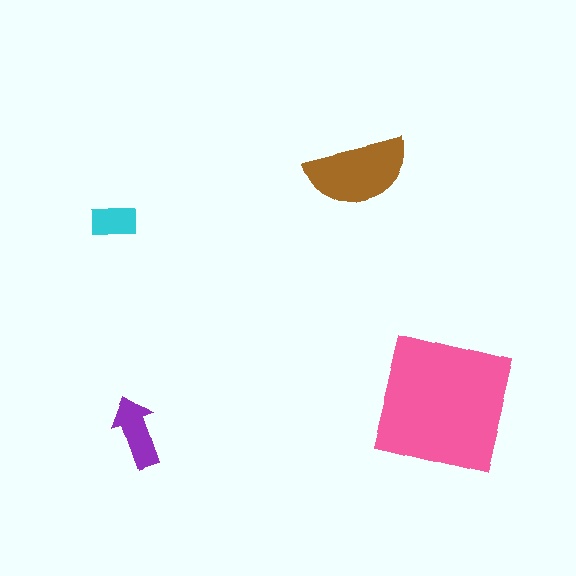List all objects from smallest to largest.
The cyan rectangle, the purple arrow, the brown semicircle, the pink square.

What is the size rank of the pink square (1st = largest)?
1st.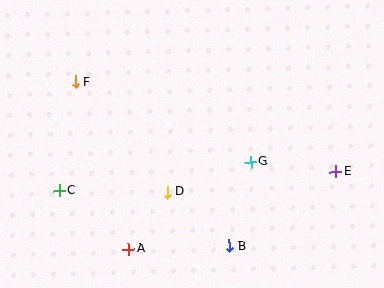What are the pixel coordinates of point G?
Point G is at (250, 162).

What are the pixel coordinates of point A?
Point A is at (128, 249).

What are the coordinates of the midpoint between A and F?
The midpoint between A and F is at (102, 165).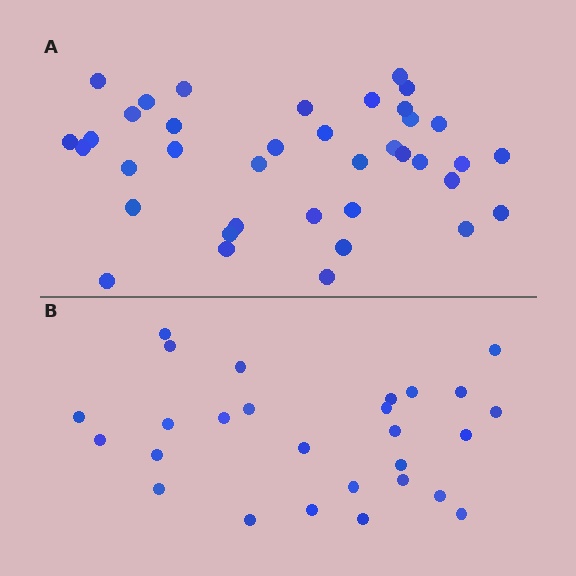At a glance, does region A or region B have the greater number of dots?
Region A (the top region) has more dots.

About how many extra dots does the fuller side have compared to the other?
Region A has roughly 12 or so more dots than region B.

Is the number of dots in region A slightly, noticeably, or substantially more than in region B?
Region A has noticeably more, but not dramatically so. The ratio is roughly 1.4 to 1.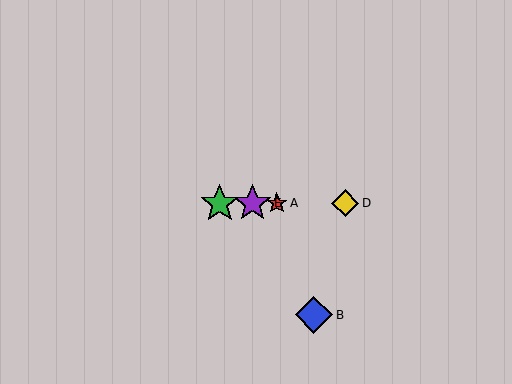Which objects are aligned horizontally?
Objects A, C, D, E are aligned horizontally.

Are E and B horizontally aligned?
No, E is at y≈203 and B is at y≈315.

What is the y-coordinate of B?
Object B is at y≈315.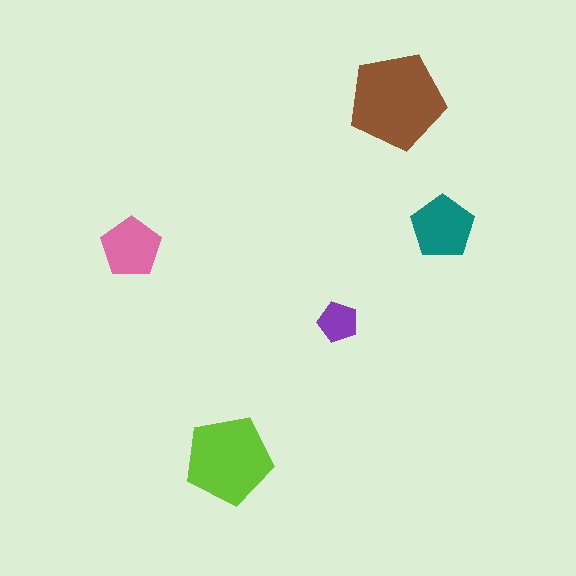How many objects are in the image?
There are 5 objects in the image.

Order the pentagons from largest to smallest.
the brown one, the lime one, the teal one, the pink one, the purple one.